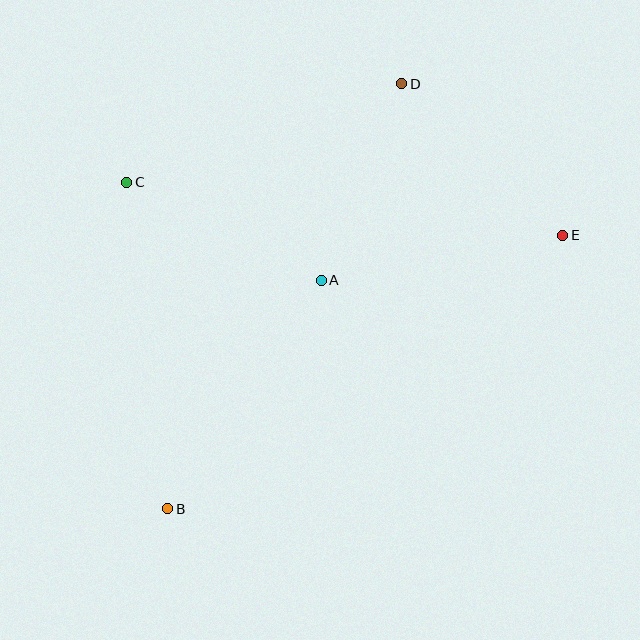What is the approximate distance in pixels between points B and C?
The distance between B and C is approximately 329 pixels.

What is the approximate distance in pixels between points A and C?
The distance between A and C is approximately 218 pixels.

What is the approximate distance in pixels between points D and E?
The distance between D and E is approximately 221 pixels.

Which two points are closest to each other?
Points A and D are closest to each other.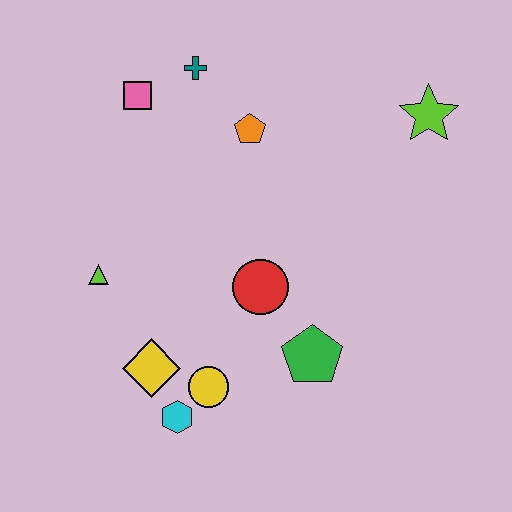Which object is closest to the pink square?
The teal cross is closest to the pink square.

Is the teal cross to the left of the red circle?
Yes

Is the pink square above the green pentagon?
Yes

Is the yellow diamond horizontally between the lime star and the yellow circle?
No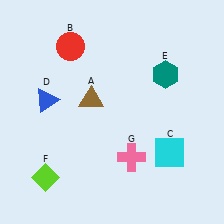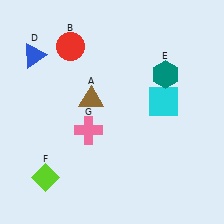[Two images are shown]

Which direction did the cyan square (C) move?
The cyan square (C) moved up.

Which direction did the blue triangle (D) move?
The blue triangle (D) moved up.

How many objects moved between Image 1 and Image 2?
3 objects moved between the two images.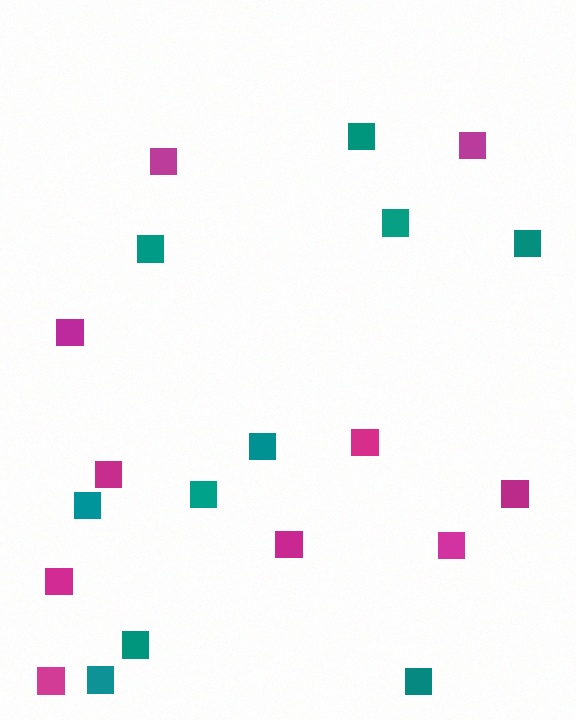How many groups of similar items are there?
There are 2 groups: one group of teal squares (10) and one group of magenta squares (10).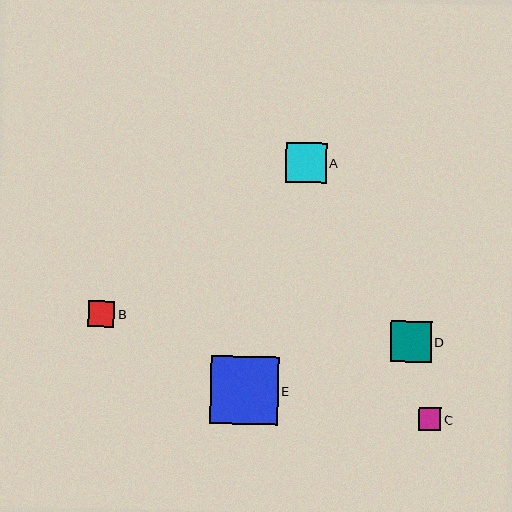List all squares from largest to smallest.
From largest to smallest: E, D, A, B, C.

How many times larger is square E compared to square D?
Square E is approximately 1.6 times the size of square D.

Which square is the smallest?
Square C is the smallest with a size of approximately 23 pixels.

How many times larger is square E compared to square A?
Square E is approximately 1.7 times the size of square A.